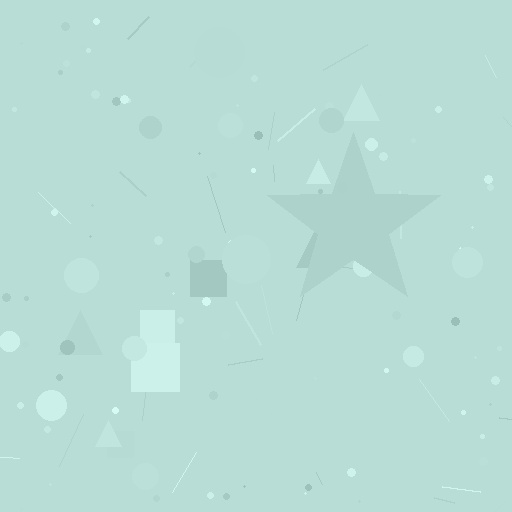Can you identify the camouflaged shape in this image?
The camouflaged shape is a star.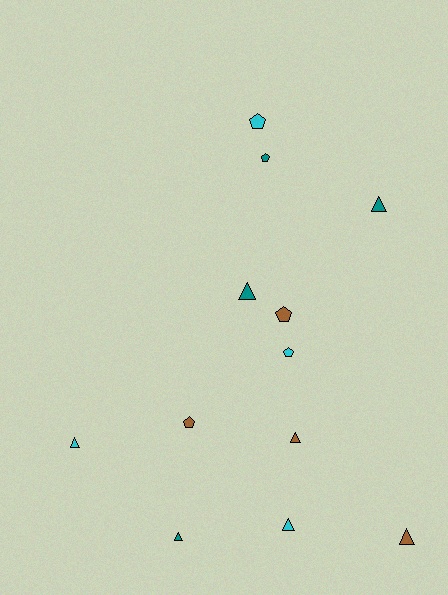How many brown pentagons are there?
There are 2 brown pentagons.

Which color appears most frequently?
Teal, with 4 objects.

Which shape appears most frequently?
Triangle, with 7 objects.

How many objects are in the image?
There are 12 objects.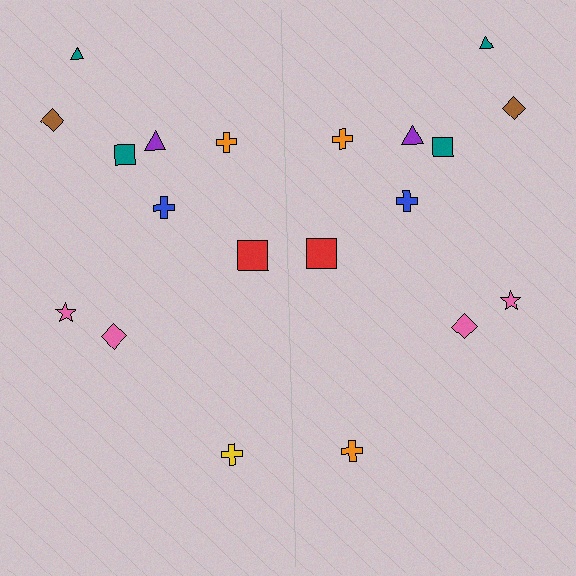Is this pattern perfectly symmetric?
No, the pattern is not perfectly symmetric. The orange cross on the right side breaks the symmetry — its mirror counterpart is yellow.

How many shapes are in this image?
There are 20 shapes in this image.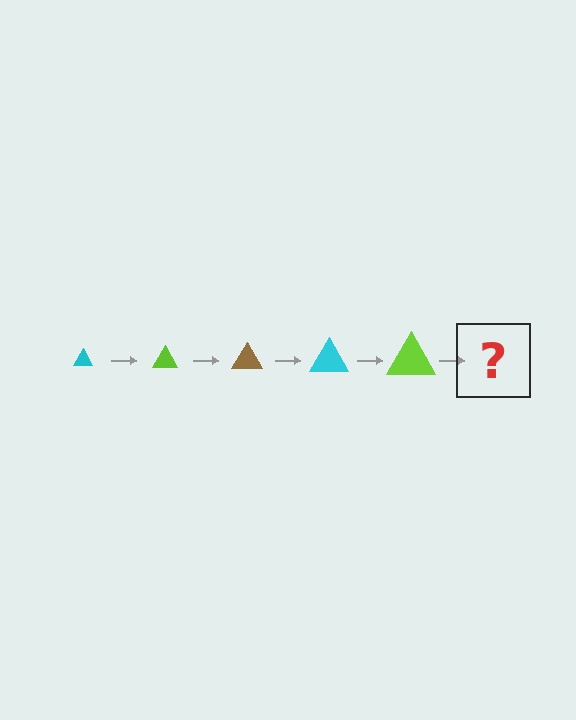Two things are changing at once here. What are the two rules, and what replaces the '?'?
The two rules are that the triangle grows larger each step and the color cycles through cyan, lime, and brown. The '?' should be a brown triangle, larger than the previous one.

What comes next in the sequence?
The next element should be a brown triangle, larger than the previous one.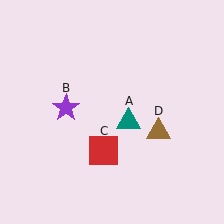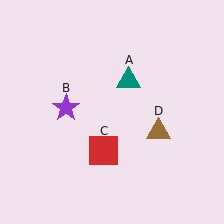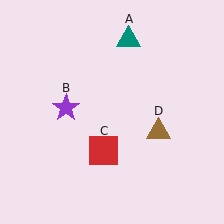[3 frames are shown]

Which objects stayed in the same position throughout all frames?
Purple star (object B) and red square (object C) and brown triangle (object D) remained stationary.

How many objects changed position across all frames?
1 object changed position: teal triangle (object A).